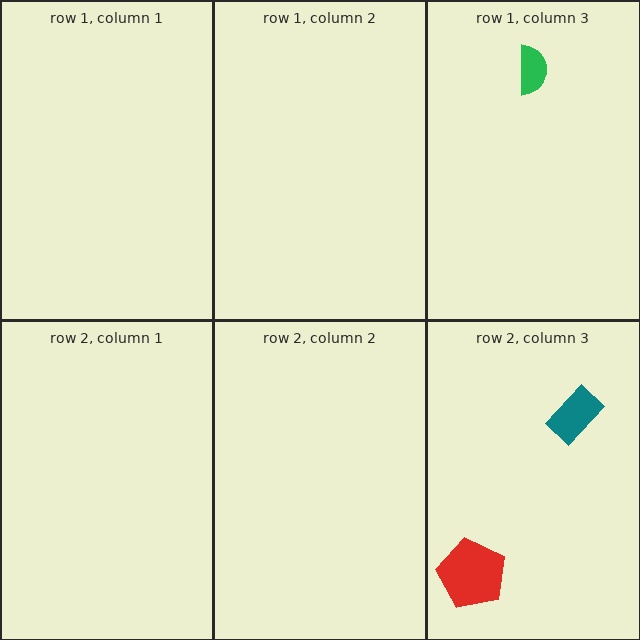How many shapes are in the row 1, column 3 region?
1.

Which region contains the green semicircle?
The row 1, column 3 region.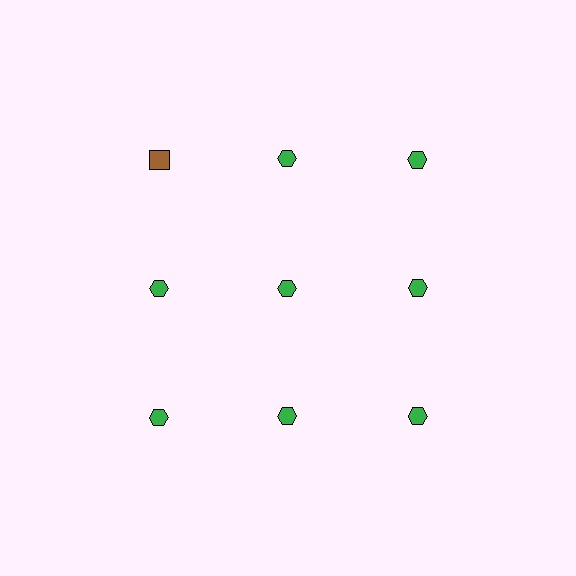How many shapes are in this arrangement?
There are 9 shapes arranged in a grid pattern.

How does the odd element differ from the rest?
It differs in both color (brown instead of green) and shape (square instead of hexagon).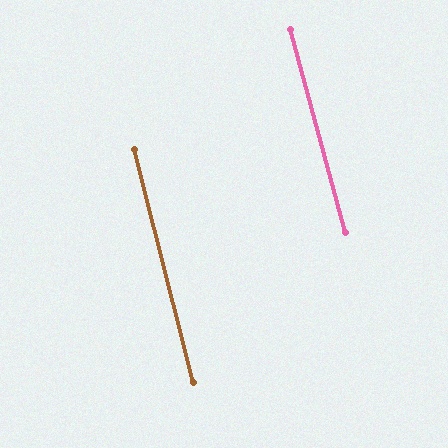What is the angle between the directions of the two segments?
Approximately 1 degree.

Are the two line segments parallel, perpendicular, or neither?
Parallel — their directions differ by only 1.0°.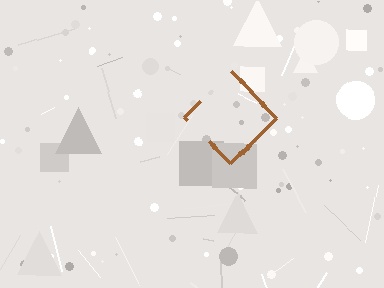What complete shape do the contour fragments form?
The contour fragments form a diamond.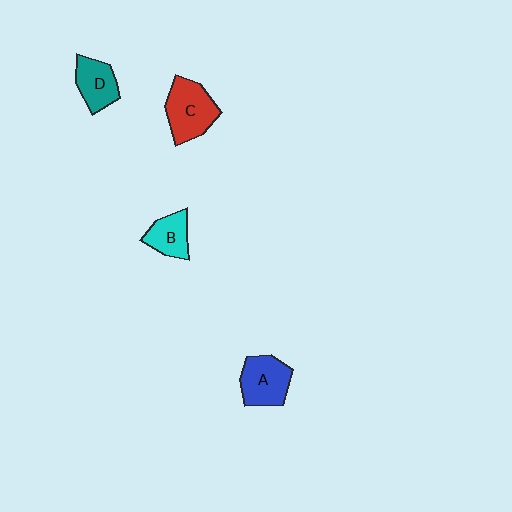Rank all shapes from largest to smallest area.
From largest to smallest: C (red), A (blue), D (teal), B (cyan).